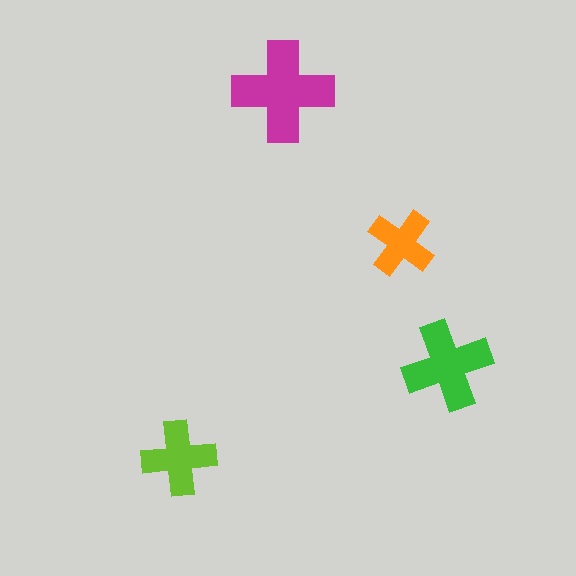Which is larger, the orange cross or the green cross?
The green one.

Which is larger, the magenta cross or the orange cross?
The magenta one.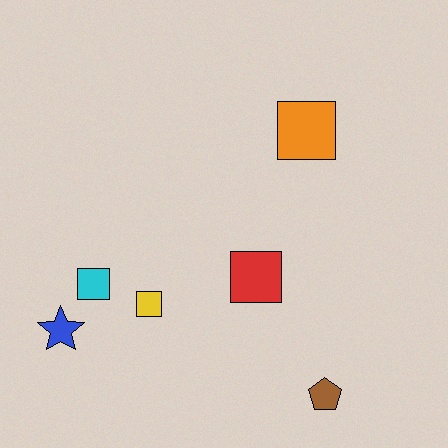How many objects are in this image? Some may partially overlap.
There are 6 objects.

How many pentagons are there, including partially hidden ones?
There is 1 pentagon.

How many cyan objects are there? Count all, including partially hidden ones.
There is 1 cyan object.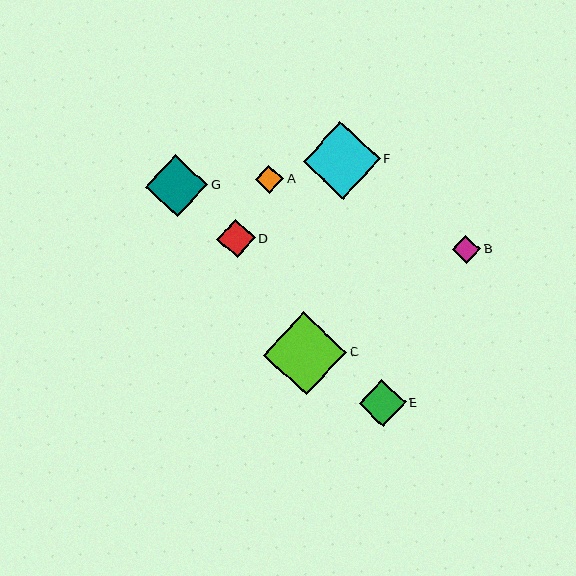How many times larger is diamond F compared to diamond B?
Diamond F is approximately 2.8 times the size of diamond B.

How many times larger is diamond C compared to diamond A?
Diamond C is approximately 3.0 times the size of diamond A.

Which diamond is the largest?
Diamond C is the largest with a size of approximately 83 pixels.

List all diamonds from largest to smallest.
From largest to smallest: C, F, G, E, D, B, A.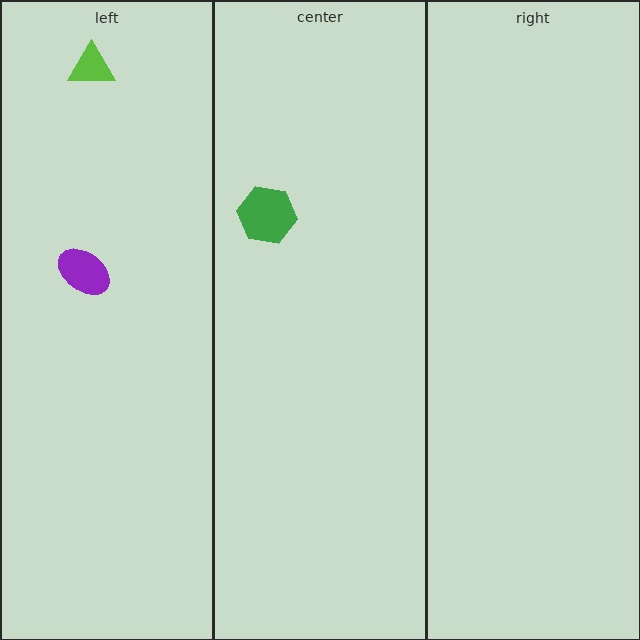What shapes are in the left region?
The purple ellipse, the lime triangle.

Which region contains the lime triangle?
The left region.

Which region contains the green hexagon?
The center region.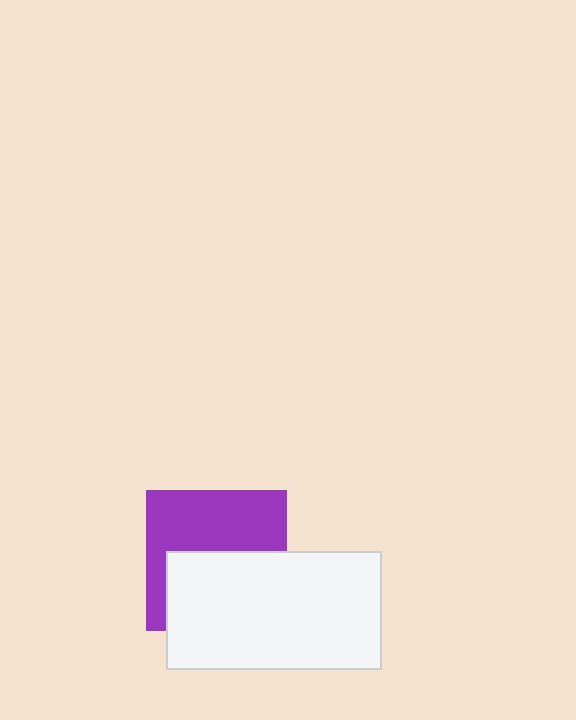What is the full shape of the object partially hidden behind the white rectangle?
The partially hidden object is a purple square.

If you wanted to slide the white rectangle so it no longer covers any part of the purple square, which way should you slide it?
Slide it down — that is the most direct way to separate the two shapes.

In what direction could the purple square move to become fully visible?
The purple square could move up. That would shift it out from behind the white rectangle entirely.